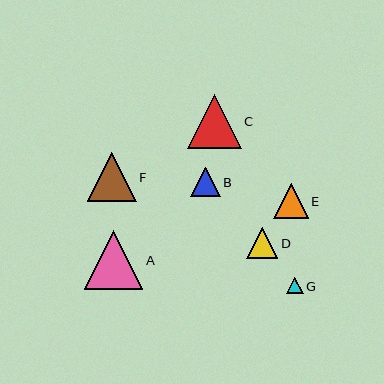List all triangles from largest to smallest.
From largest to smallest: A, C, F, E, D, B, G.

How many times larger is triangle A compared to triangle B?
Triangle A is approximately 2.0 times the size of triangle B.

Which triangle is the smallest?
Triangle G is the smallest with a size of approximately 17 pixels.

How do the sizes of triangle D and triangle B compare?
Triangle D and triangle B are approximately the same size.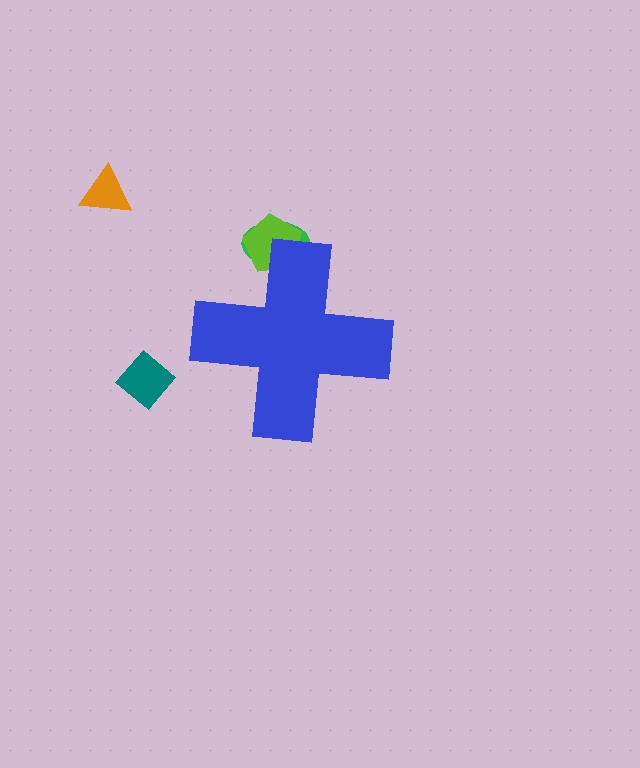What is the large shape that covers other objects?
A blue cross.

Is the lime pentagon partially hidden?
Yes, the lime pentagon is partially hidden behind the blue cross.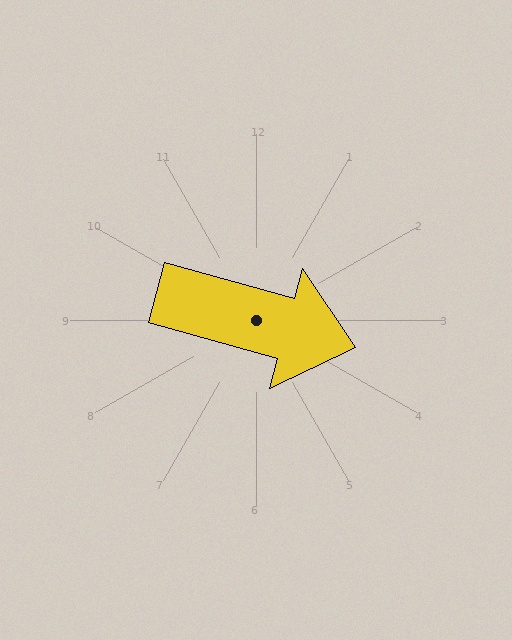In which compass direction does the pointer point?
East.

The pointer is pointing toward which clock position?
Roughly 4 o'clock.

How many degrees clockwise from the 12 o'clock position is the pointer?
Approximately 105 degrees.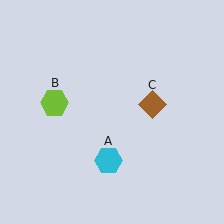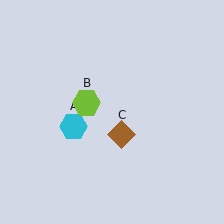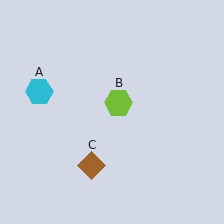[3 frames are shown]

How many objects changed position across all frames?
3 objects changed position: cyan hexagon (object A), lime hexagon (object B), brown diamond (object C).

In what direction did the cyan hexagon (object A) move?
The cyan hexagon (object A) moved up and to the left.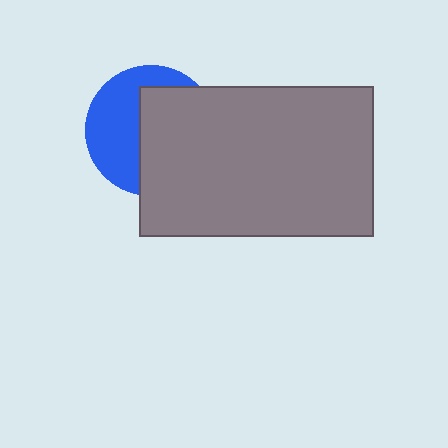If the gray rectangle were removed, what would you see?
You would see the complete blue circle.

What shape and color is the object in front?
The object in front is a gray rectangle.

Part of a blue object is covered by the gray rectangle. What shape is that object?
It is a circle.